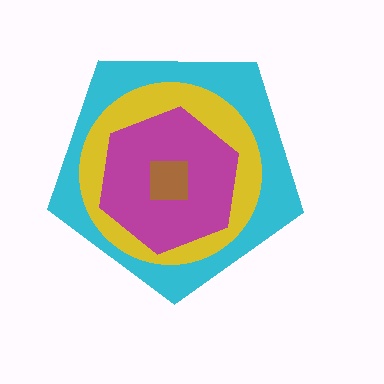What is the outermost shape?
The cyan pentagon.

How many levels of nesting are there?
4.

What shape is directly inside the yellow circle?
The magenta hexagon.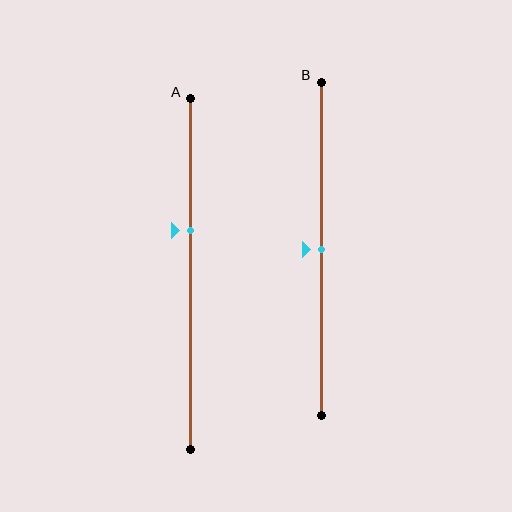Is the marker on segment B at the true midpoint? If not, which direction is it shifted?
Yes, the marker on segment B is at the true midpoint.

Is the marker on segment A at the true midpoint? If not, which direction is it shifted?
No, the marker on segment A is shifted upward by about 12% of the segment length.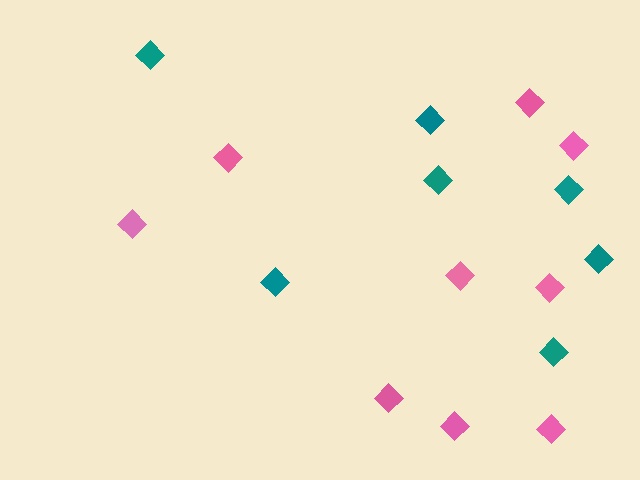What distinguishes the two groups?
There are 2 groups: one group of pink diamonds (9) and one group of teal diamonds (7).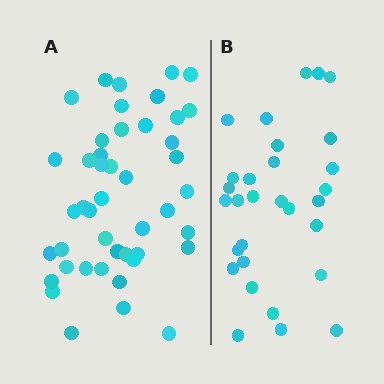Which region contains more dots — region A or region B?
Region A (the left region) has more dots.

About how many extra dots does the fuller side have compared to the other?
Region A has approximately 15 more dots than region B.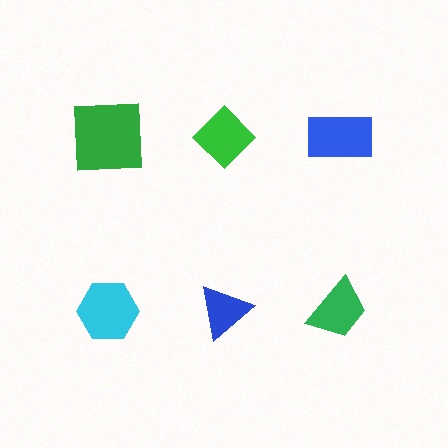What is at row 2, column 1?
A cyan hexagon.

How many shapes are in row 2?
3 shapes.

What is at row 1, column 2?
A green diamond.